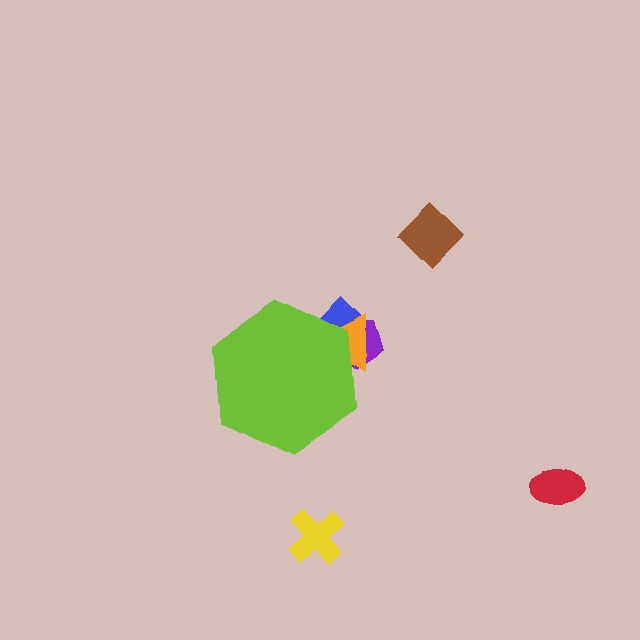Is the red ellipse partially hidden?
No, the red ellipse is fully visible.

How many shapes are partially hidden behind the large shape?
3 shapes are partially hidden.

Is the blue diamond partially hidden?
Yes, the blue diamond is partially hidden behind the lime hexagon.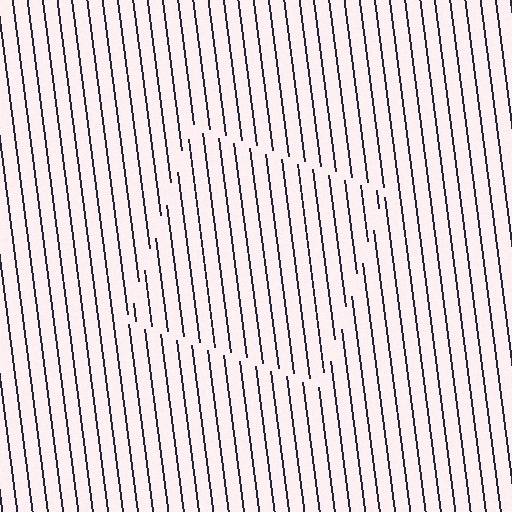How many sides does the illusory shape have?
4 sides — the line-ends trace a square.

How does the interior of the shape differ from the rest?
The interior of the shape contains the same grating, shifted by half a period — the contour is defined by the phase discontinuity where line-ends from the inner and outer gratings abut.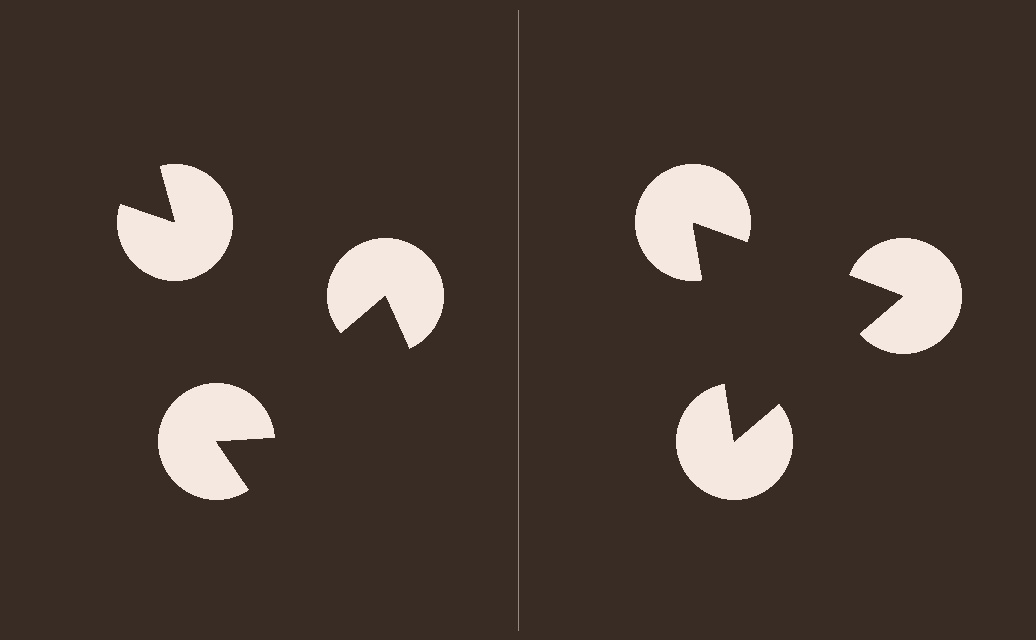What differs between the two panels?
The pac-man discs are positioned identically on both sides; only the wedge orientations differ. On the right they align to a triangle; on the left they are misaligned.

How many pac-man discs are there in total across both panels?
6 — 3 on each side.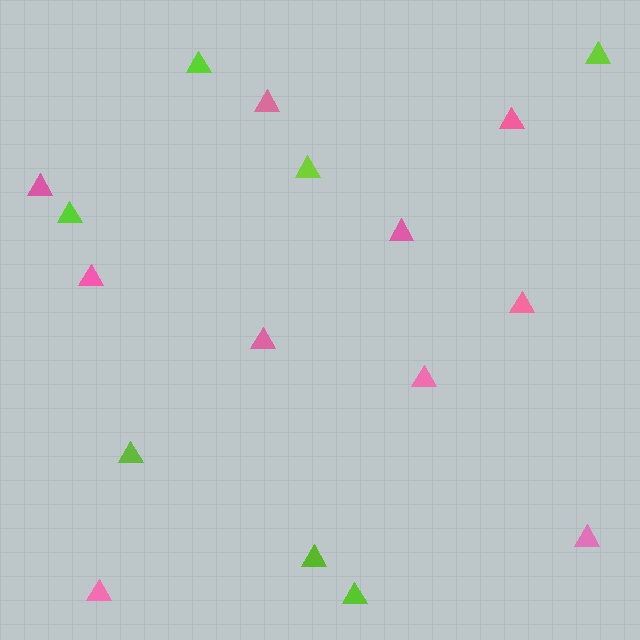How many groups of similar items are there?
There are 2 groups: one group of pink triangles (10) and one group of lime triangles (7).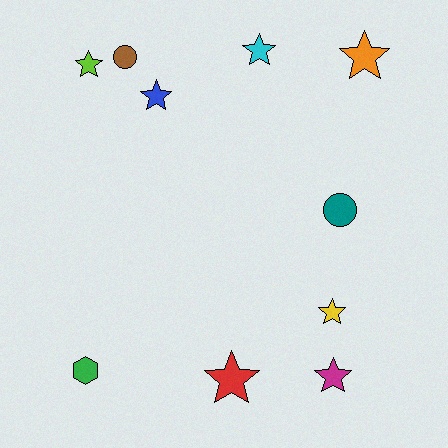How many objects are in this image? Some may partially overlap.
There are 10 objects.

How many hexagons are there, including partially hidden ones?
There is 1 hexagon.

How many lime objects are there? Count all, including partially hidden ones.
There is 1 lime object.